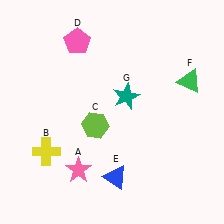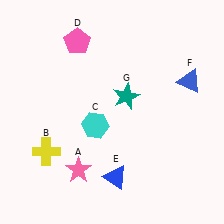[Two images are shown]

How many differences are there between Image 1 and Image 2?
There are 2 differences between the two images.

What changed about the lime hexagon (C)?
In Image 1, C is lime. In Image 2, it changed to cyan.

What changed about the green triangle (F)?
In Image 1, F is green. In Image 2, it changed to blue.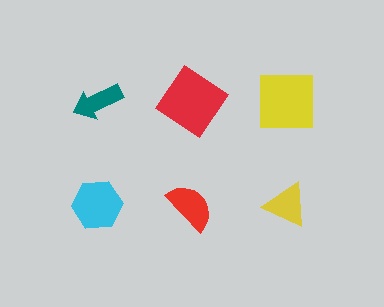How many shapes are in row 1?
3 shapes.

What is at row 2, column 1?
A cyan hexagon.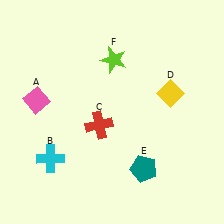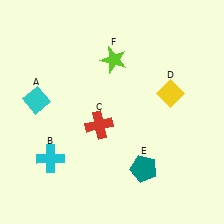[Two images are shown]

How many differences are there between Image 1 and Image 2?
There is 1 difference between the two images.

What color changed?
The diamond (A) changed from pink in Image 1 to cyan in Image 2.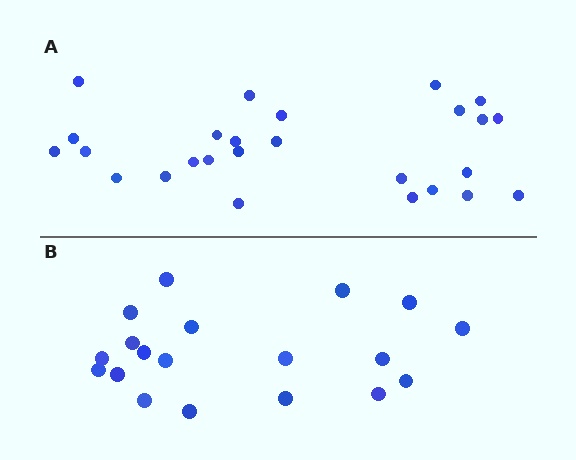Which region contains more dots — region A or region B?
Region A (the top region) has more dots.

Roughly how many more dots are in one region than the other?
Region A has roughly 8 or so more dots than region B.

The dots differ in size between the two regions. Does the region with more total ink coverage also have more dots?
No. Region B has more total ink coverage because its dots are larger, but region A actually contains more individual dots. Total area can be misleading — the number of items is what matters here.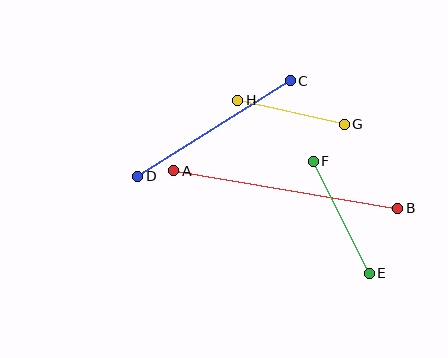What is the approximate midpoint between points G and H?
The midpoint is at approximately (291, 112) pixels.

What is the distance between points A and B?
The distance is approximately 227 pixels.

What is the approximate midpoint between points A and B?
The midpoint is at approximately (286, 189) pixels.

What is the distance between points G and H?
The distance is approximately 109 pixels.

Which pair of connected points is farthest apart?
Points A and B are farthest apart.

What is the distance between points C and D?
The distance is approximately 180 pixels.